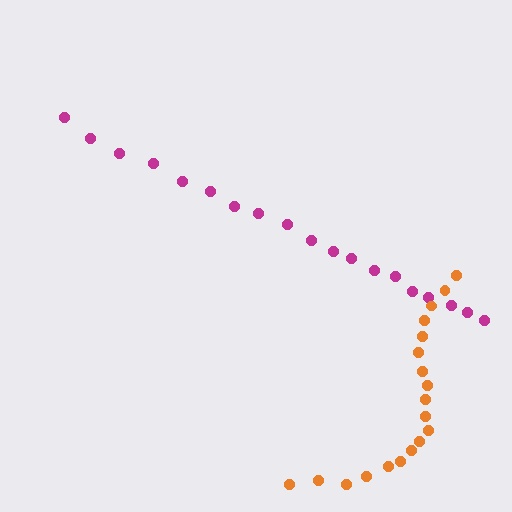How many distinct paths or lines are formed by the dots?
There are 2 distinct paths.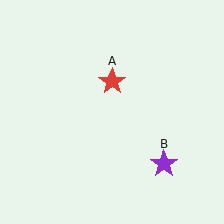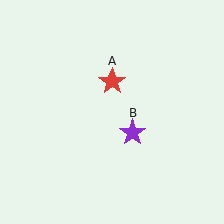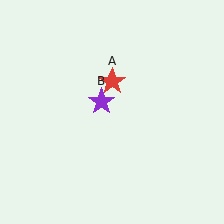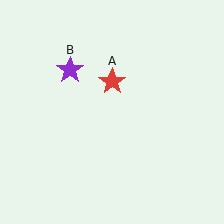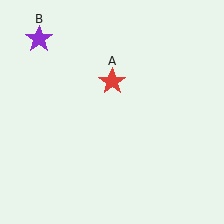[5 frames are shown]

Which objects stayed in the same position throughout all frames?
Red star (object A) remained stationary.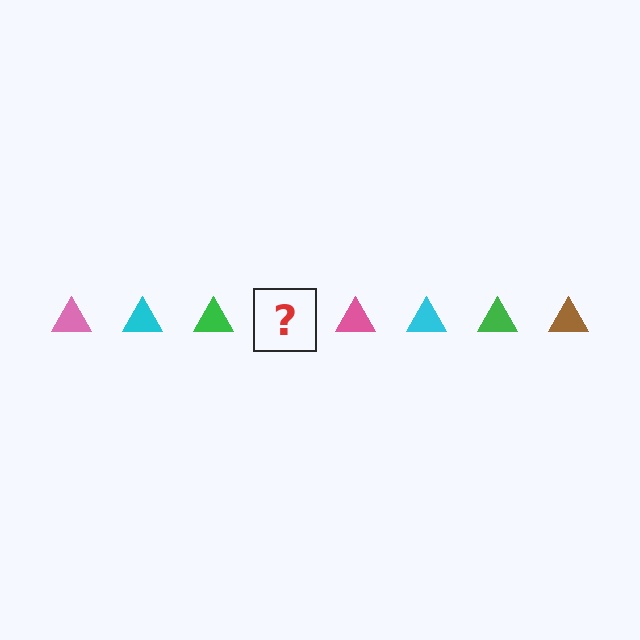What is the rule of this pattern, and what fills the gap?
The rule is that the pattern cycles through pink, cyan, green, brown triangles. The gap should be filled with a brown triangle.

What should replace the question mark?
The question mark should be replaced with a brown triangle.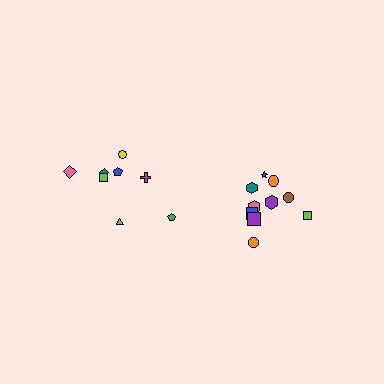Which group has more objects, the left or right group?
The right group.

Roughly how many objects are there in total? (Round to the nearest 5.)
Roughly 20 objects in total.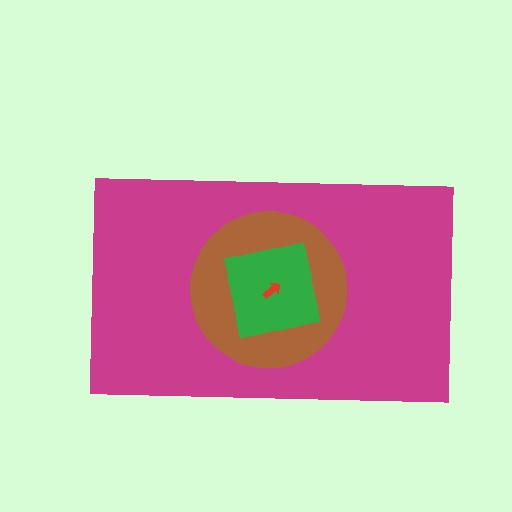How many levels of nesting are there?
4.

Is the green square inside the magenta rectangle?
Yes.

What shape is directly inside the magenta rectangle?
The brown circle.